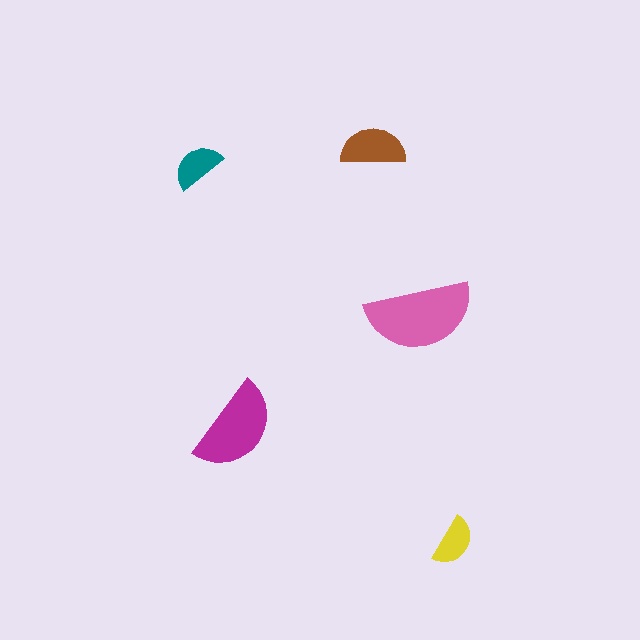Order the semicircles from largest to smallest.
the pink one, the magenta one, the brown one, the teal one, the yellow one.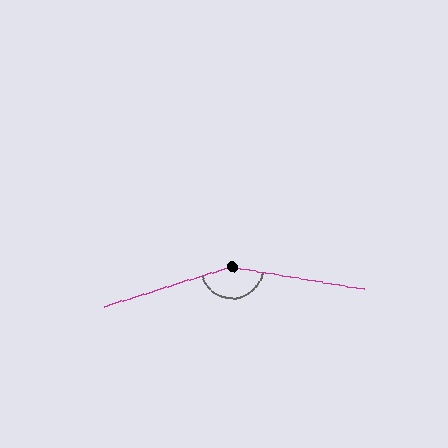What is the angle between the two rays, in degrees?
Approximately 153 degrees.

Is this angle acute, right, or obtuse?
It is obtuse.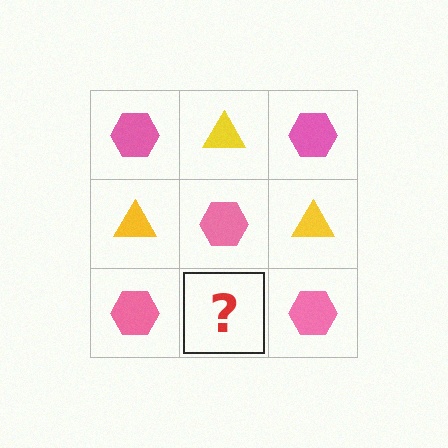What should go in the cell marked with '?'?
The missing cell should contain a yellow triangle.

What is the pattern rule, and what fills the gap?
The rule is that it alternates pink hexagon and yellow triangle in a checkerboard pattern. The gap should be filled with a yellow triangle.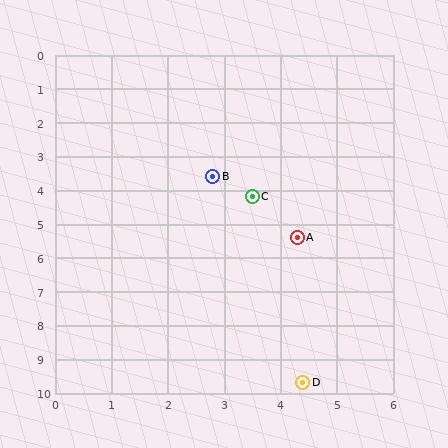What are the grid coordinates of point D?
Point D is at approximately (4.4, 9.7).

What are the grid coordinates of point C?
Point C is at approximately (3.5, 4.2).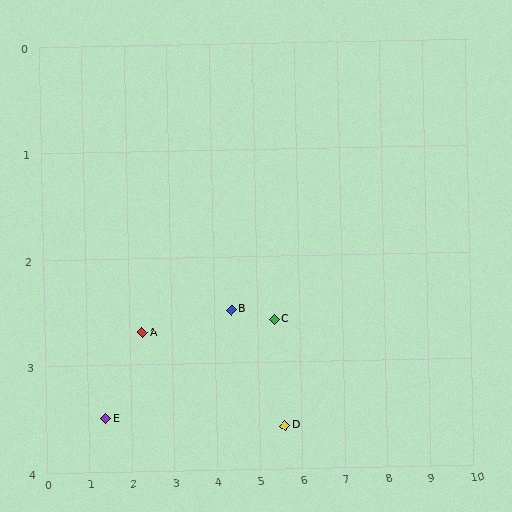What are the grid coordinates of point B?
Point B is at approximately (4.4, 2.5).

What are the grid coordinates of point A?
Point A is at approximately (2.3, 2.7).